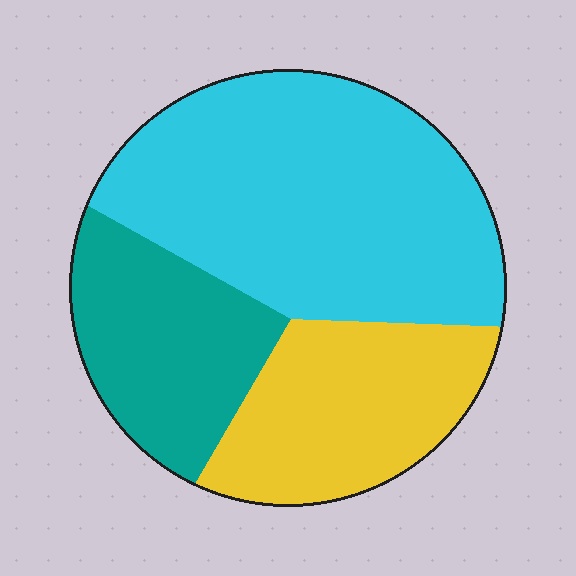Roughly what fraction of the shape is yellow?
Yellow takes up about one quarter (1/4) of the shape.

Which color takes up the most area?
Cyan, at roughly 50%.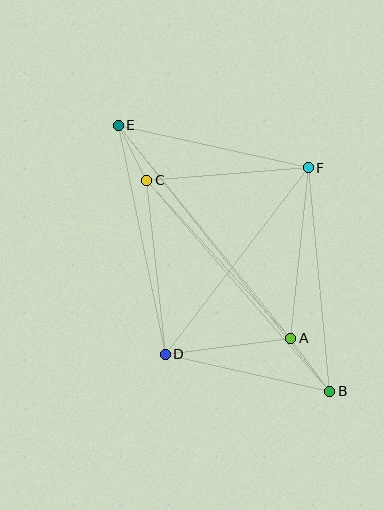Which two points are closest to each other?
Points C and E are closest to each other.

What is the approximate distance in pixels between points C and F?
The distance between C and F is approximately 162 pixels.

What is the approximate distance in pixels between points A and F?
The distance between A and F is approximately 172 pixels.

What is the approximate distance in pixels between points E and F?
The distance between E and F is approximately 195 pixels.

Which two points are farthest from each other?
Points B and E are farthest from each other.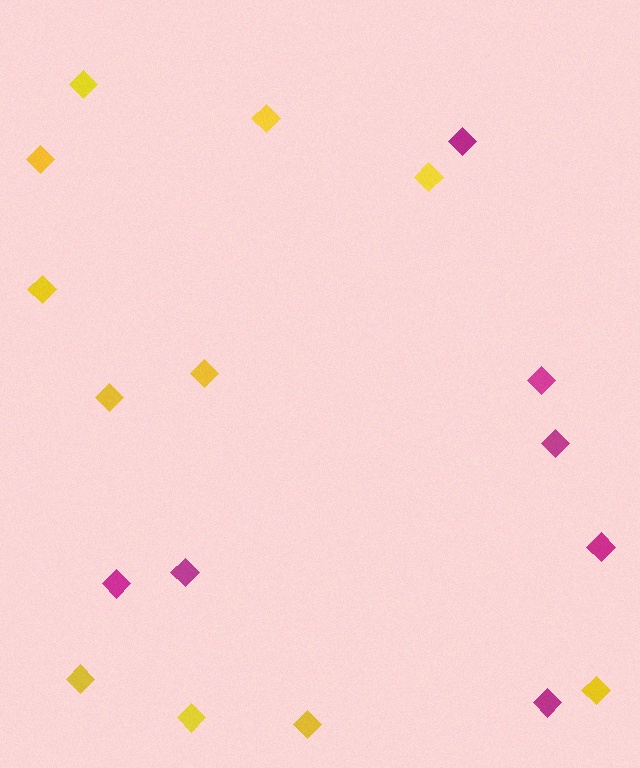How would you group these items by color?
There are 2 groups: one group of magenta diamonds (7) and one group of yellow diamonds (11).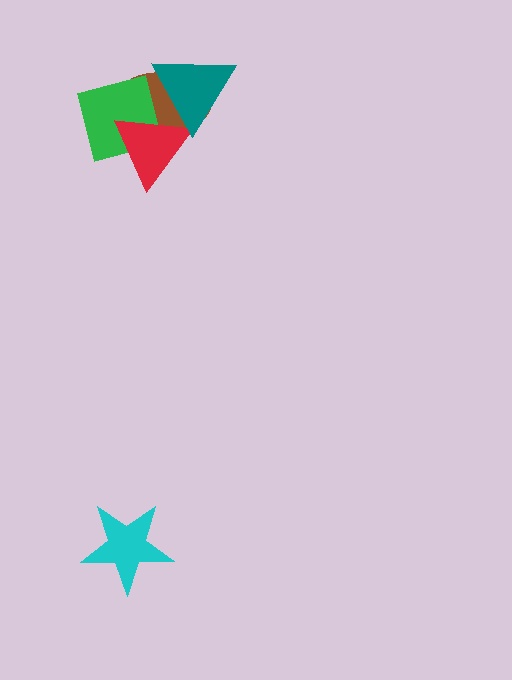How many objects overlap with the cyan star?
0 objects overlap with the cyan star.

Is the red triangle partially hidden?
Yes, it is partially covered by another shape.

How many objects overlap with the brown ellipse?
3 objects overlap with the brown ellipse.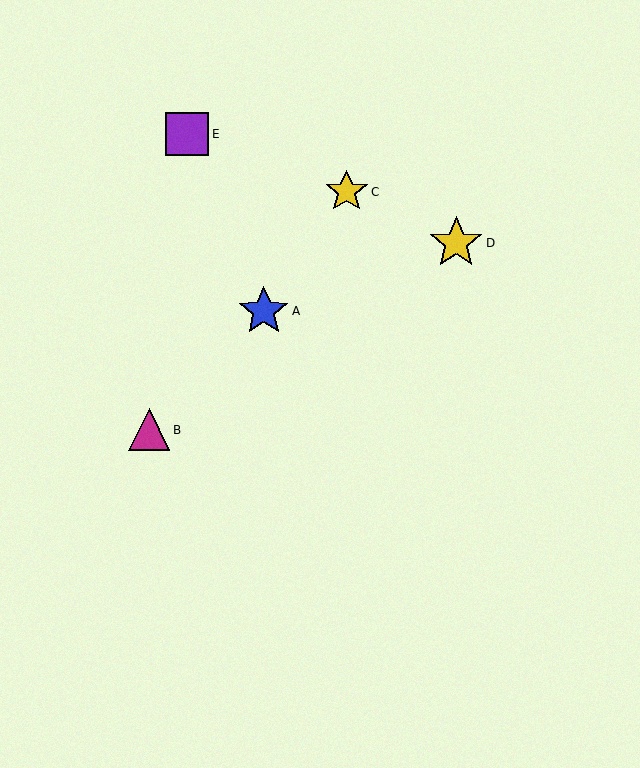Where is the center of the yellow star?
The center of the yellow star is at (456, 243).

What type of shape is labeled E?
Shape E is a purple square.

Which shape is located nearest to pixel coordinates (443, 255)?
The yellow star (labeled D) at (456, 243) is nearest to that location.